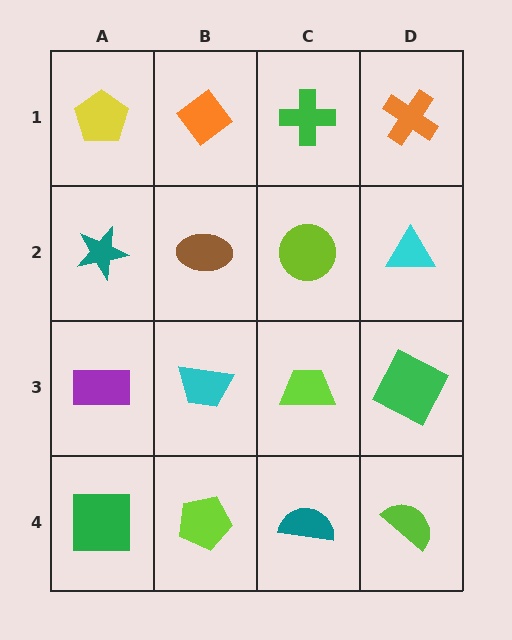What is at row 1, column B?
An orange diamond.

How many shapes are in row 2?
4 shapes.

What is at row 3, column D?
A green square.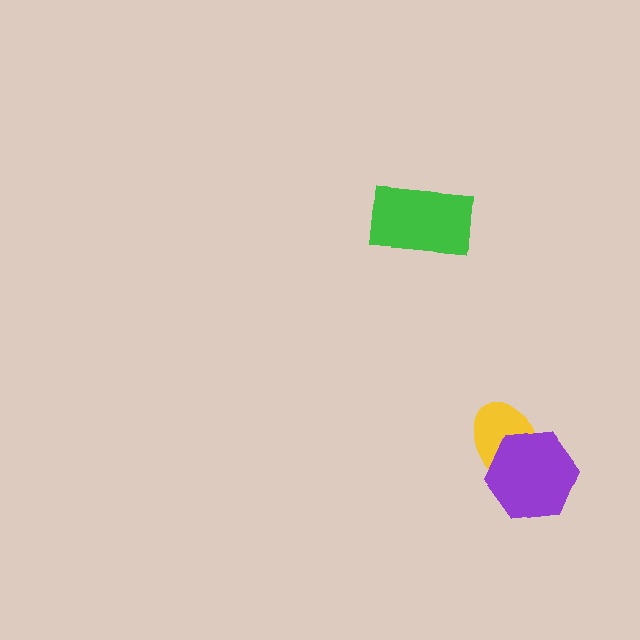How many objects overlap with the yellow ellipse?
1 object overlaps with the yellow ellipse.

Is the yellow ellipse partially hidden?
Yes, it is partially covered by another shape.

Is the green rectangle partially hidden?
No, no other shape covers it.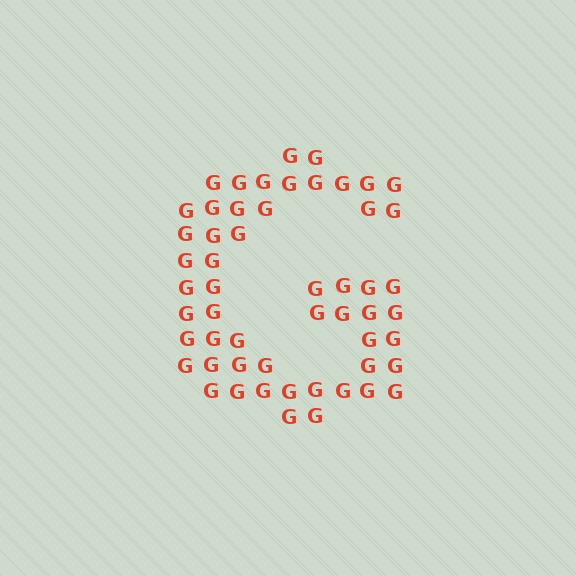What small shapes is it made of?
It is made of small letter G's.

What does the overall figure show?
The overall figure shows the letter G.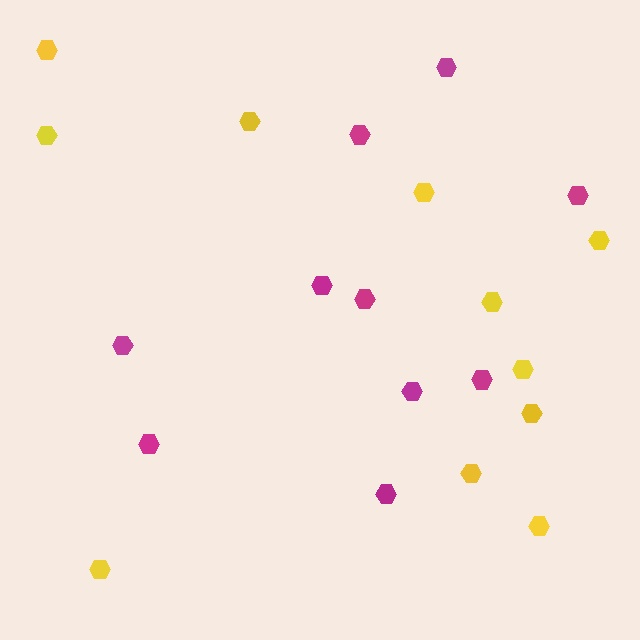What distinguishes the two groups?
There are 2 groups: one group of yellow hexagons (11) and one group of magenta hexagons (10).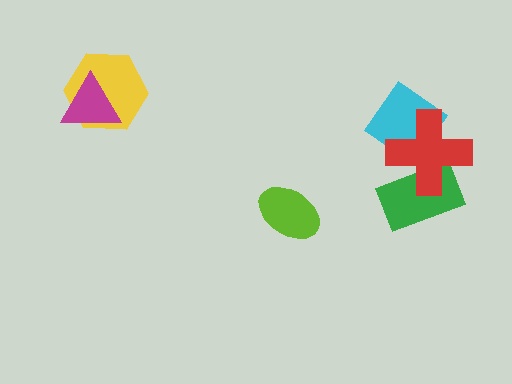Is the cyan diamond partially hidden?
Yes, it is partially covered by another shape.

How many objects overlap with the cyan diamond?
1 object overlaps with the cyan diamond.